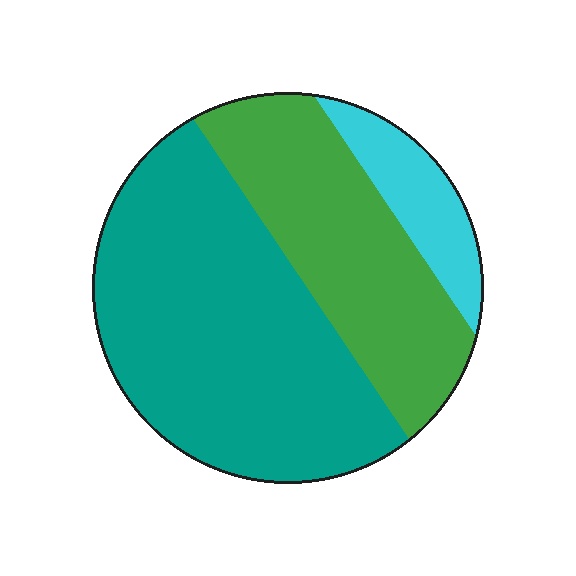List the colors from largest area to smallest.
From largest to smallest: teal, green, cyan.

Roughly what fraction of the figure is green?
Green covers around 35% of the figure.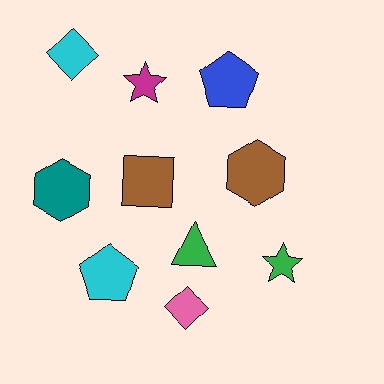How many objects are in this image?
There are 10 objects.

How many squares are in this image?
There is 1 square.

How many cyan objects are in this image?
There are 2 cyan objects.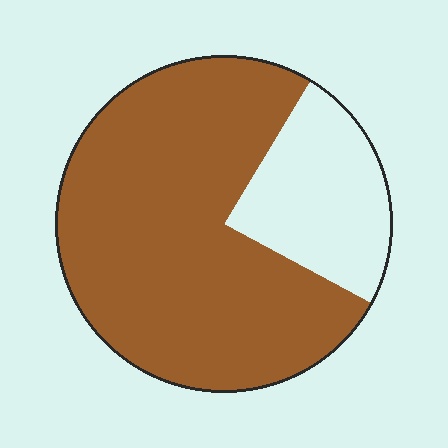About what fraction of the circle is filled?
About three quarters (3/4).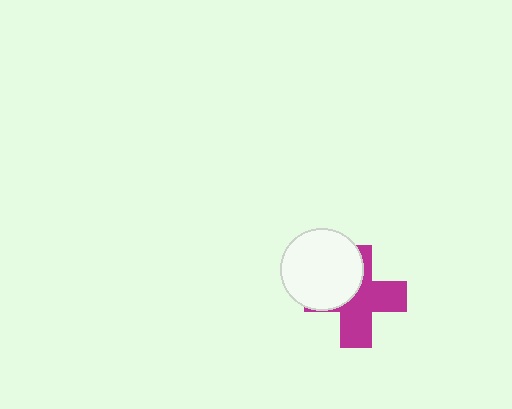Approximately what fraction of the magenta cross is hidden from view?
Roughly 40% of the magenta cross is hidden behind the white circle.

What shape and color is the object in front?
The object in front is a white circle.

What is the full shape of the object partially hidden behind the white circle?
The partially hidden object is a magenta cross.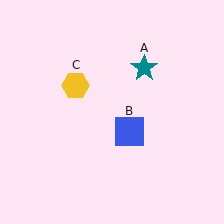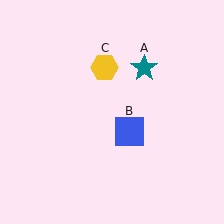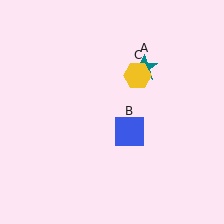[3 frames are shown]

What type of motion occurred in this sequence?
The yellow hexagon (object C) rotated clockwise around the center of the scene.